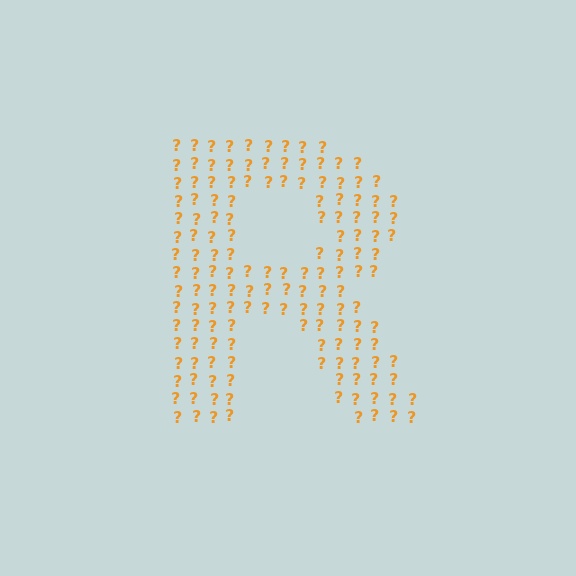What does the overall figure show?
The overall figure shows the letter R.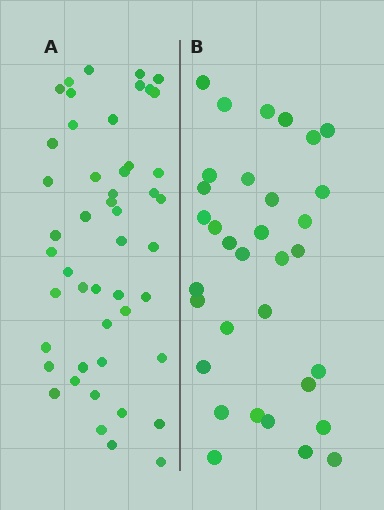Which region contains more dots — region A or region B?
Region A (the left region) has more dots.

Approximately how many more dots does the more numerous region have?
Region A has approximately 15 more dots than region B.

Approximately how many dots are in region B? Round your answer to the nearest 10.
About 30 dots. (The exact count is 33, which rounds to 30.)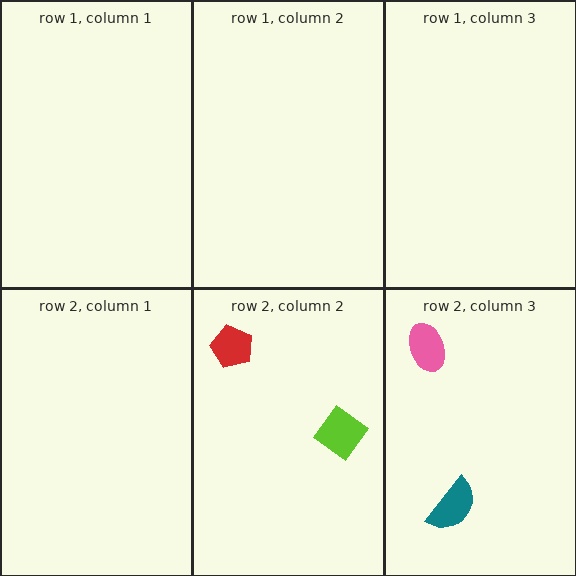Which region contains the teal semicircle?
The row 2, column 3 region.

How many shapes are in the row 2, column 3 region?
2.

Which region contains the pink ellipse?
The row 2, column 3 region.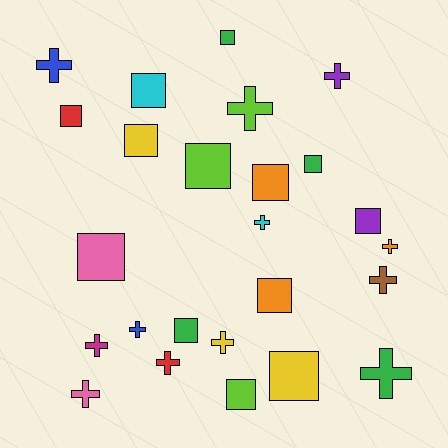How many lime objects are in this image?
There are 3 lime objects.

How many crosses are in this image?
There are 12 crosses.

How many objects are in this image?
There are 25 objects.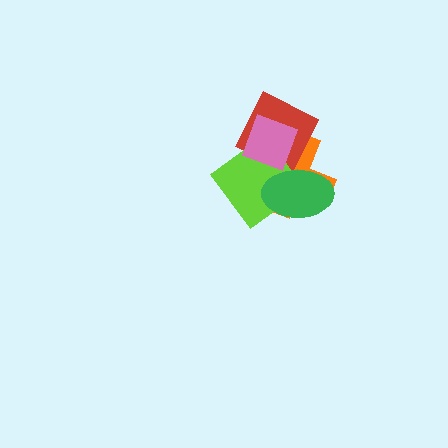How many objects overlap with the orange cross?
4 objects overlap with the orange cross.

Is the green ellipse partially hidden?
No, no other shape covers it.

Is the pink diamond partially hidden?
Yes, it is partially covered by another shape.